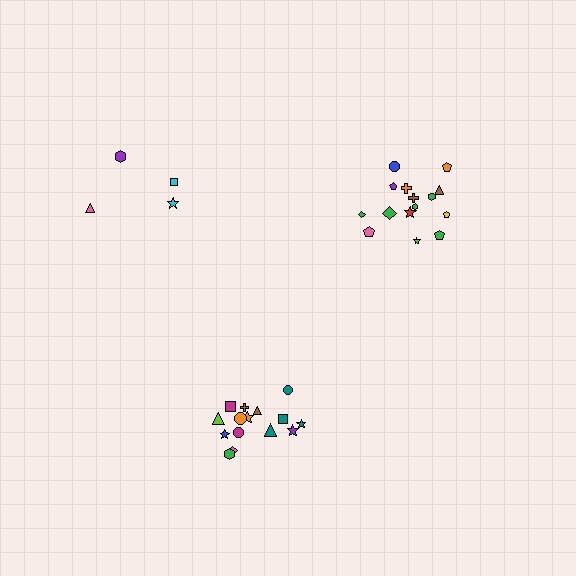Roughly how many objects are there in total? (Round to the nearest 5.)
Roughly 35 objects in total.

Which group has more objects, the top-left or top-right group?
The top-right group.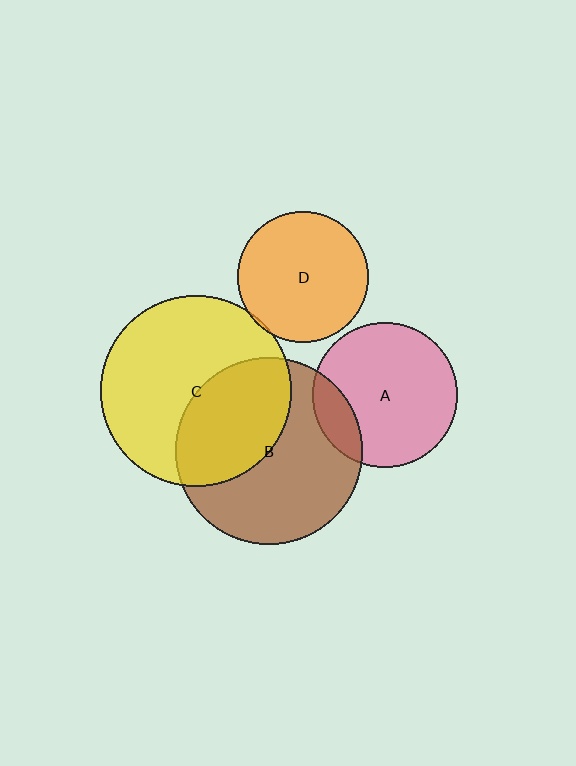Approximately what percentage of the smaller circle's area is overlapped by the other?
Approximately 5%.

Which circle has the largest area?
Circle C (yellow).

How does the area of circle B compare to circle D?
Approximately 2.0 times.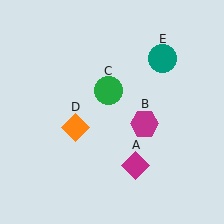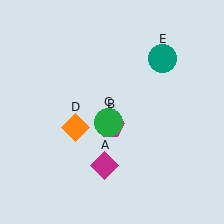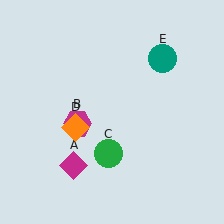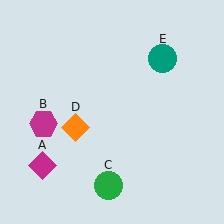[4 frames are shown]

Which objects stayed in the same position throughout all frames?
Orange diamond (object D) and teal circle (object E) remained stationary.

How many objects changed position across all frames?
3 objects changed position: magenta diamond (object A), magenta hexagon (object B), green circle (object C).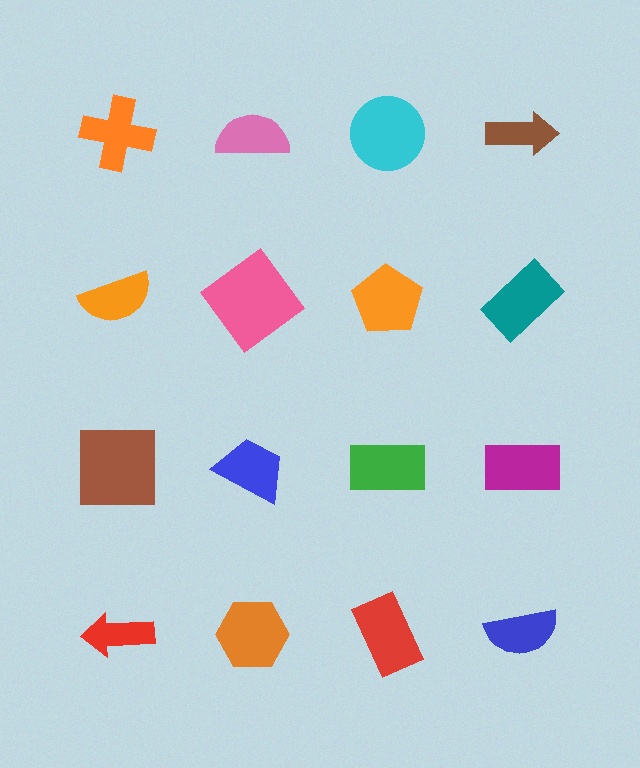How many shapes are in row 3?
4 shapes.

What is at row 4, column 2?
An orange hexagon.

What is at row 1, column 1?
An orange cross.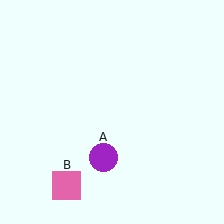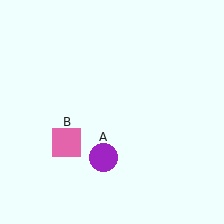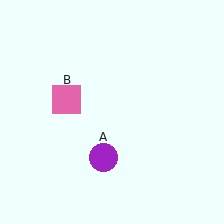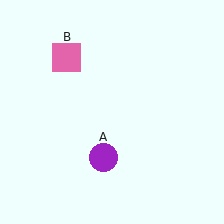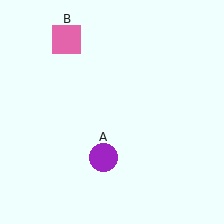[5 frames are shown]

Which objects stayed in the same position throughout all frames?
Purple circle (object A) remained stationary.